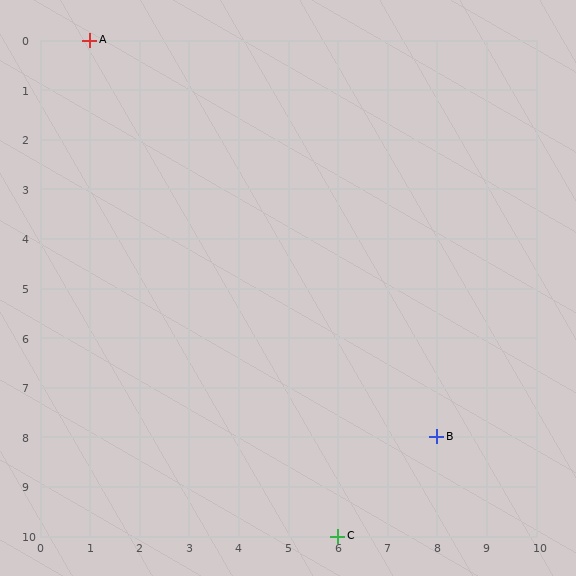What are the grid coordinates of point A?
Point A is at grid coordinates (1, 0).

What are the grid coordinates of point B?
Point B is at grid coordinates (8, 8).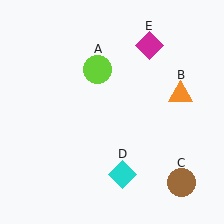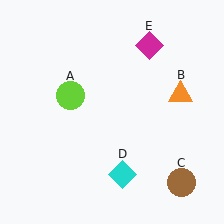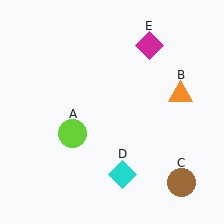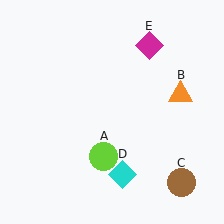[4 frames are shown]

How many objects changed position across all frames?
1 object changed position: lime circle (object A).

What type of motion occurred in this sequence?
The lime circle (object A) rotated counterclockwise around the center of the scene.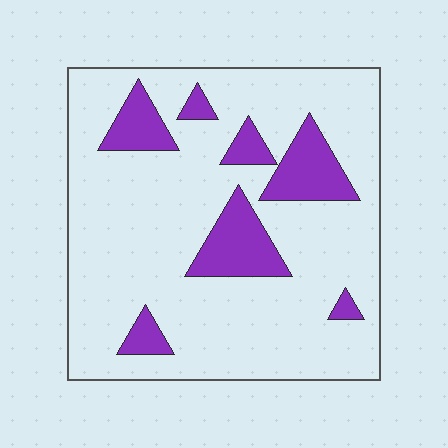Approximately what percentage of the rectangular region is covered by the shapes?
Approximately 20%.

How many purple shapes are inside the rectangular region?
7.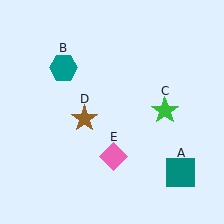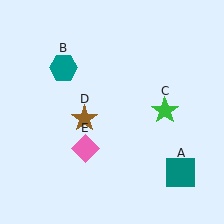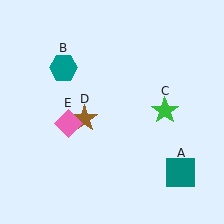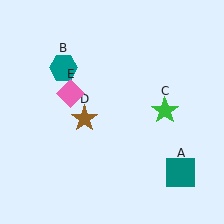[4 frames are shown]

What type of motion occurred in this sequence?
The pink diamond (object E) rotated clockwise around the center of the scene.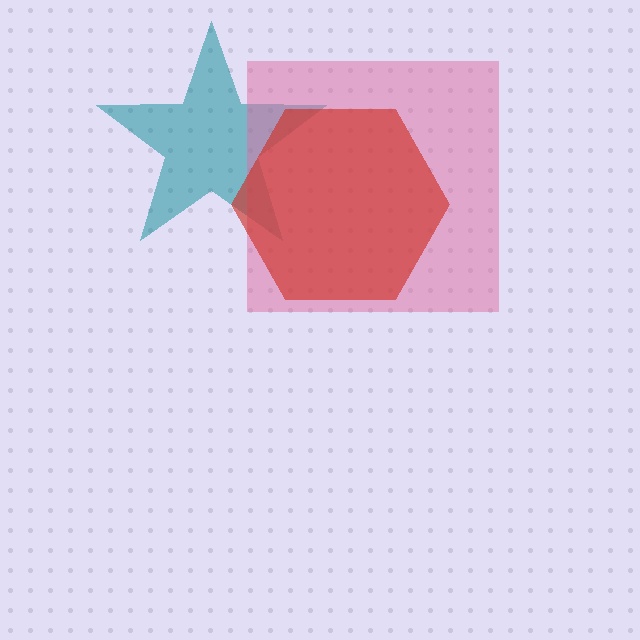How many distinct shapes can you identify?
There are 3 distinct shapes: a teal star, a pink square, a red hexagon.